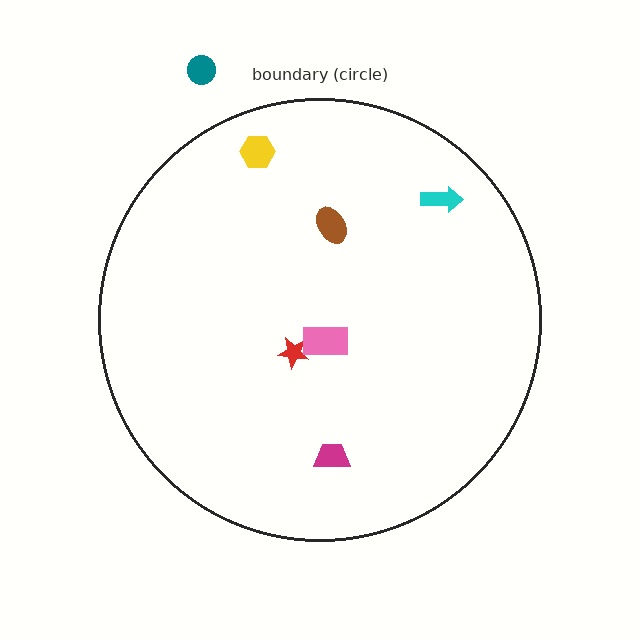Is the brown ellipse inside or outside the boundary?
Inside.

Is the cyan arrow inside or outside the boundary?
Inside.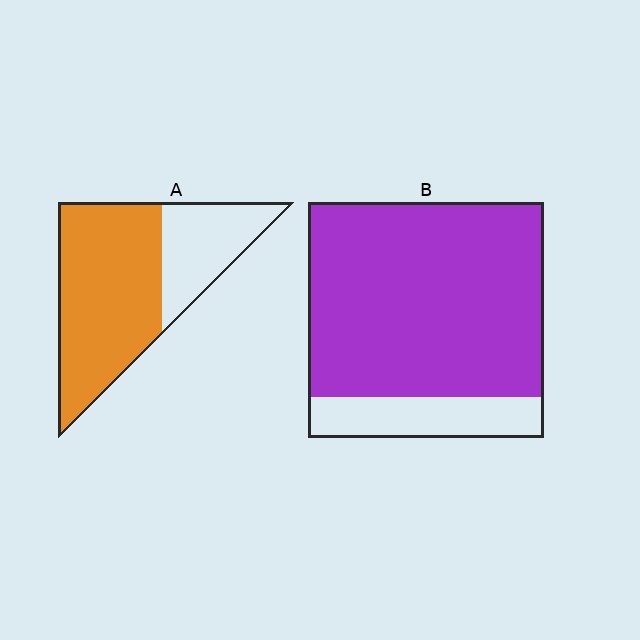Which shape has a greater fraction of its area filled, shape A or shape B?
Shape B.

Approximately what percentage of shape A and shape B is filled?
A is approximately 70% and B is approximately 85%.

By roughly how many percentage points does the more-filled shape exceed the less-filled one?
By roughly 15 percentage points (B over A).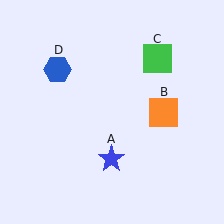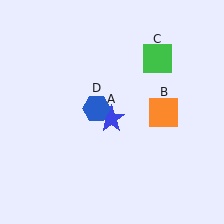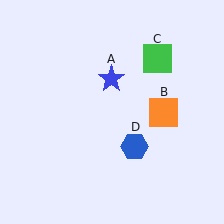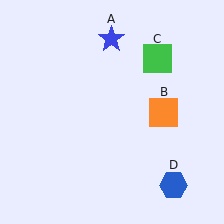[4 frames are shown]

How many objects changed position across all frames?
2 objects changed position: blue star (object A), blue hexagon (object D).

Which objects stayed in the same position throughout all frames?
Orange square (object B) and green square (object C) remained stationary.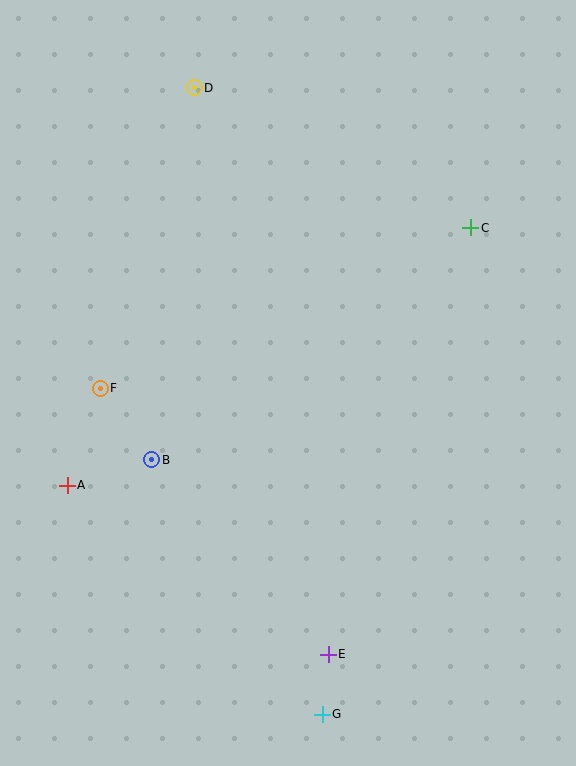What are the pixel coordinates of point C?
Point C is at (471, 228).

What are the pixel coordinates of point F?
Point F is at (100, 388).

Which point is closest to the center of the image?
Point B at (152, 460) is closest to the center.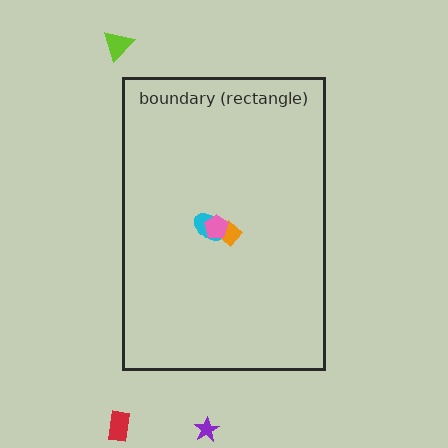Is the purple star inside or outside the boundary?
Outside.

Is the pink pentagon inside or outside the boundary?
Inside.